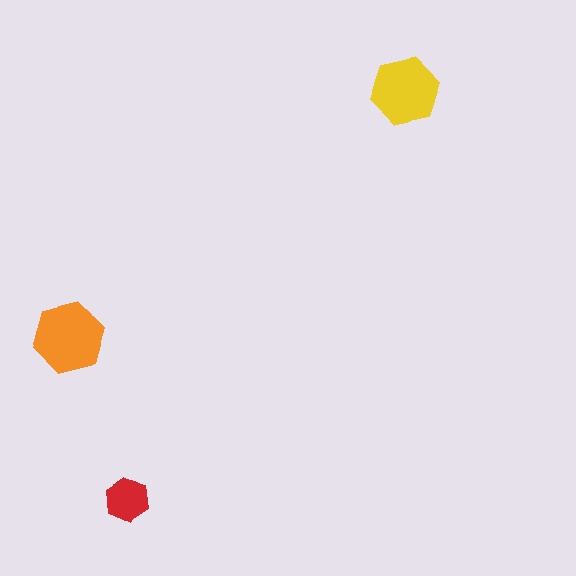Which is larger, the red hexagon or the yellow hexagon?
The yellow one.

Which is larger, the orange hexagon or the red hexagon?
The orange one.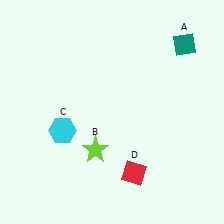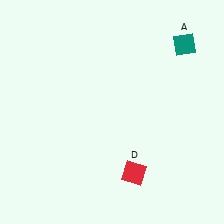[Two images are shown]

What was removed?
The cyan hexagon (C), the lime star (B) were removed in Image 2.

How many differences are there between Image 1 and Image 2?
There are 2 differences between the two images.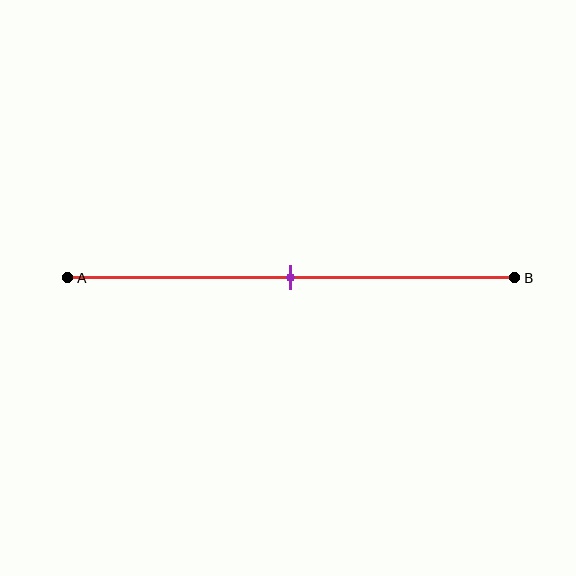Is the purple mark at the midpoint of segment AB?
Yes, the mark is approximately at the midpoint.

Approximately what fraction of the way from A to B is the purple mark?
The purple mark is approximately 50% of the way from A to B.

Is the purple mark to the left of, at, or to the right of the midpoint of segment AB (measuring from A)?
The purple mark is approximately at the midpoint of segment AB.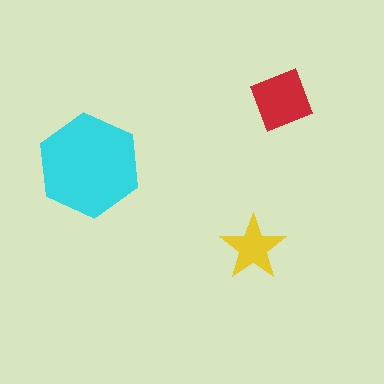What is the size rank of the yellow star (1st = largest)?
3rd.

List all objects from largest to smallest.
The cyan hexagon, the red diamond, the yellow star.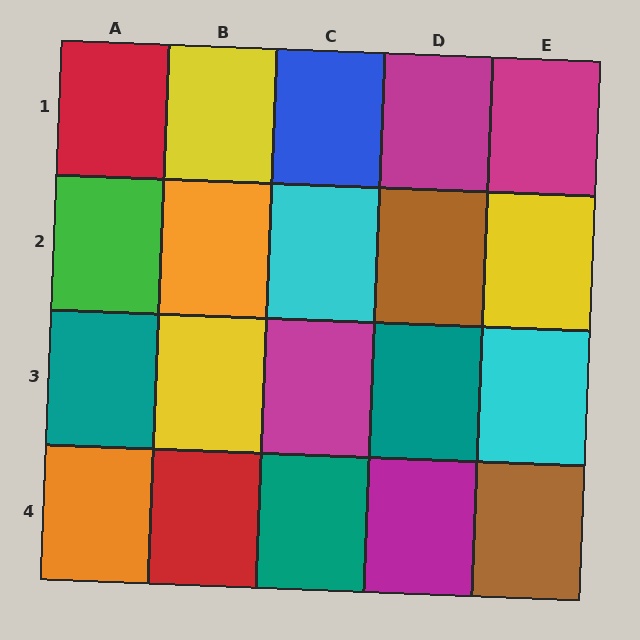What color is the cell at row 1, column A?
Red.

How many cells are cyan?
2 cells are cyan.